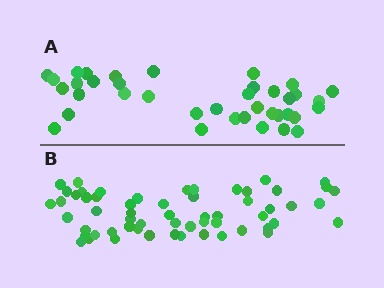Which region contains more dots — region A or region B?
Region B (the bottom region) has more dots.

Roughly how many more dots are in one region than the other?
Region B has approximately 20 more dots than region A.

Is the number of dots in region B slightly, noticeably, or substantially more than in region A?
Region B has substantially more. The ratio is roughly 1.6 to 1.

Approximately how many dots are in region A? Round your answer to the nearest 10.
About 40 dots. (The exact count is 38, which rounds to 40.)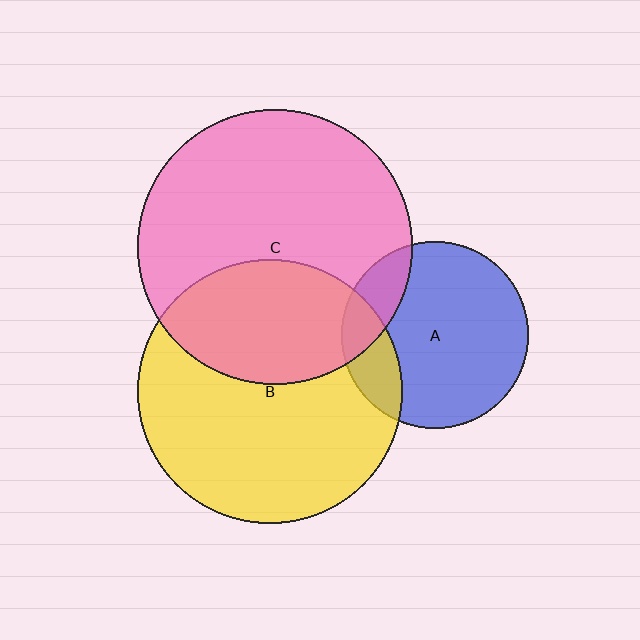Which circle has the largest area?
Circle C (pink).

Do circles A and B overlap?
Yes.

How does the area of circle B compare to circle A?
Approximately 2.0 times.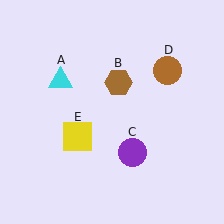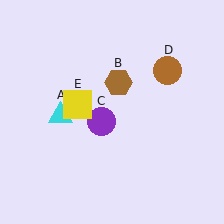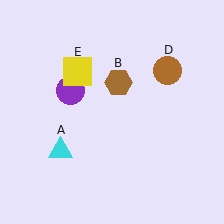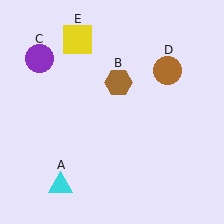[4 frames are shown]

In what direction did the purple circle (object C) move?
The purple circle (object C) moved up and to the left.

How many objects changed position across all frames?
3 objects changed position: cyan triangle (object A), purple circle (object C), yellow square (object E).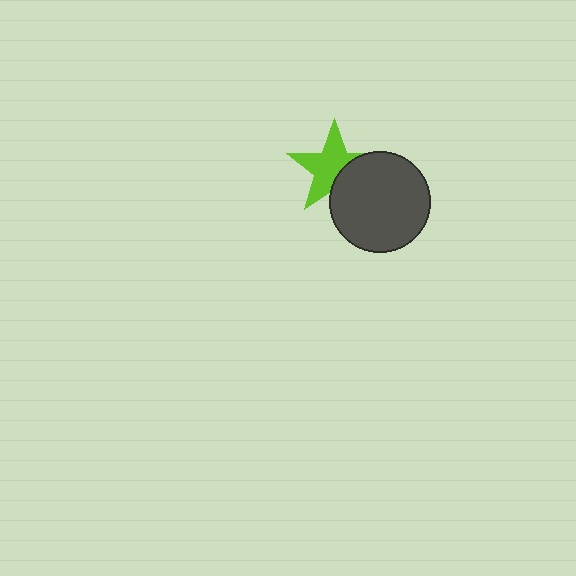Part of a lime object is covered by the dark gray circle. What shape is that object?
It is a star.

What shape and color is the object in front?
The object in front is a dark gray circle.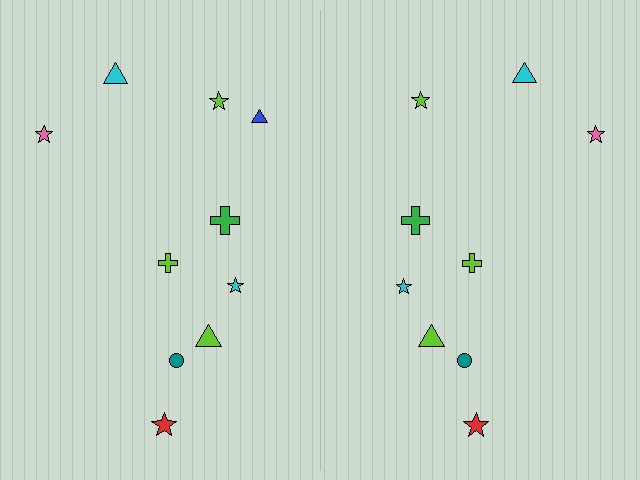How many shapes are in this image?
There are 19 shapes in this image.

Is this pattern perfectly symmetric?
No, the pattern is not perfectly symmetric. A blue triangle is missing from the right side.